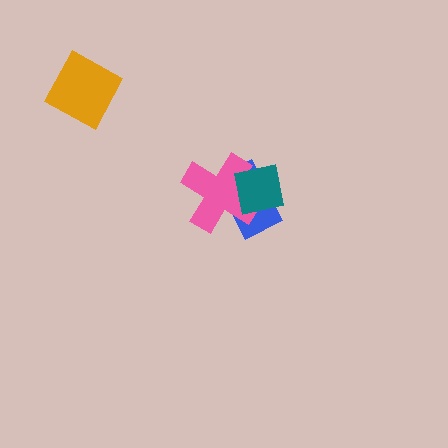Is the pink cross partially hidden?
Yes, it is partially covered by another shape.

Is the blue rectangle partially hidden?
Yes, it is partially covered by another shape.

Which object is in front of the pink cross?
The teal square is in front of the pink cross.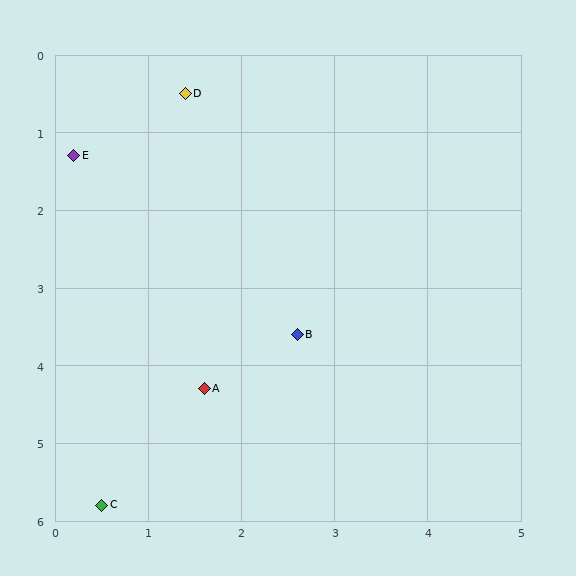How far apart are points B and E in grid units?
Points B and E are about 3.3 grid units apart.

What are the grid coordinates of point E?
Point E is at approximately (0.2, 1.3).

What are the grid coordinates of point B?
Point B is at approximately (2.6, 3.6).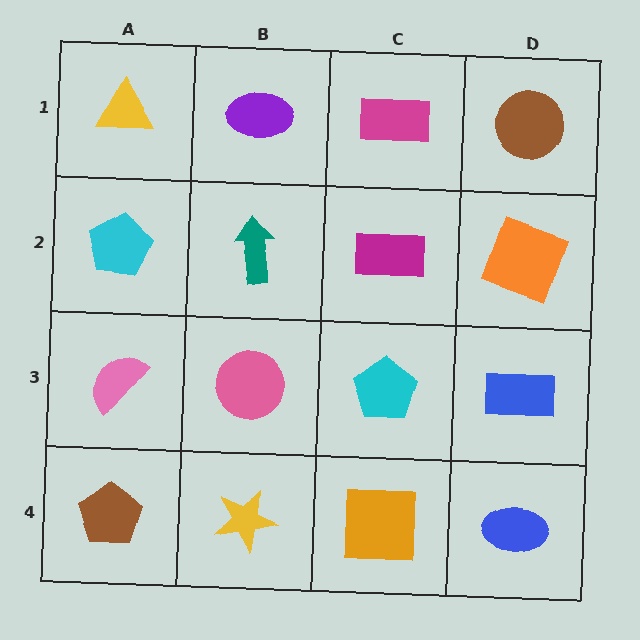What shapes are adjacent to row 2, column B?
A purple ellipse (row 1, column B), a pink circle (row 3, column B), a cyan pentagon (row 2, column A), a magenta rectangle (row 2, column C).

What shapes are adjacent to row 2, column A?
A yellow triangle (row 1, column A), a pink semicircle (row 3, column A), a teal arrow (row 2, column B).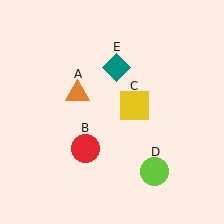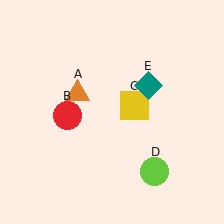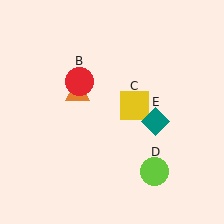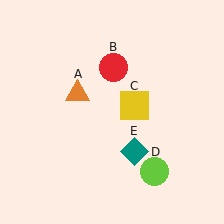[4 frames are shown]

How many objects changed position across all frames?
2 objects changed position: red circle (object B), teal diamond (object E).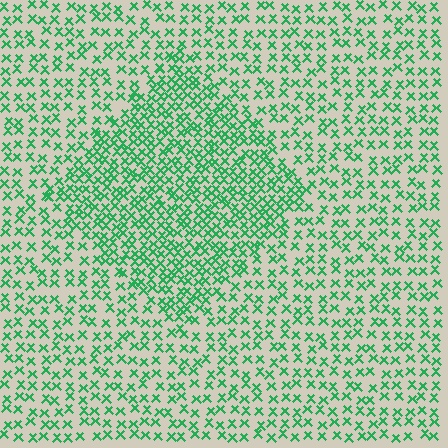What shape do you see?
I see a diamond.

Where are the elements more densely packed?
The elements are more densely packed inside the diamond boundary.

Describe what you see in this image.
The image contains small green elements arranged at two different densities. A diamond-shaped region is visible where the elements are more densely packed than the surrounding area.